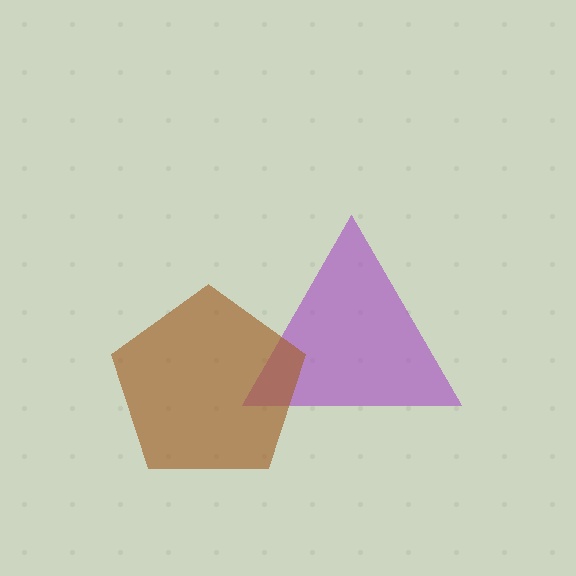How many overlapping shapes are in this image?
There are 2 overlapping shapes in the image.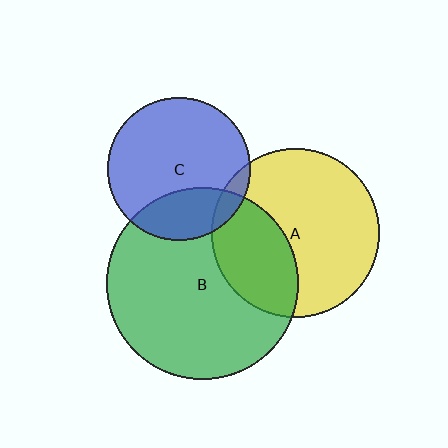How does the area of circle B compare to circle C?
Approximately 1.8 times.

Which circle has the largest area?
Circle B (green).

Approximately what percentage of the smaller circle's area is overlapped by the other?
Approximately 25%.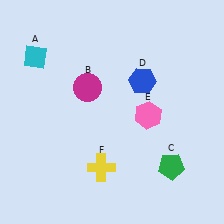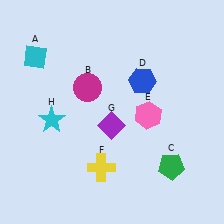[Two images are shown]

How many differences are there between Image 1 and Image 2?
There are 2 differences between the two images.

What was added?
A purple diamond (G), a cyan star (H) were added in Image 2.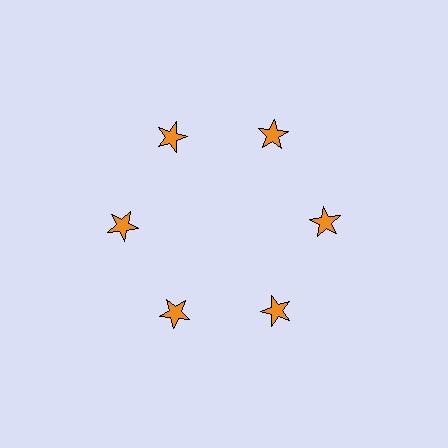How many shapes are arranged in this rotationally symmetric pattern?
There are 6 shapes, arranged in 6 groups of 1.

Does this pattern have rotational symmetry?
Yes, this pattern has 6-fold rotational symmetry. It looks the same after rotating 60 degrees around the center.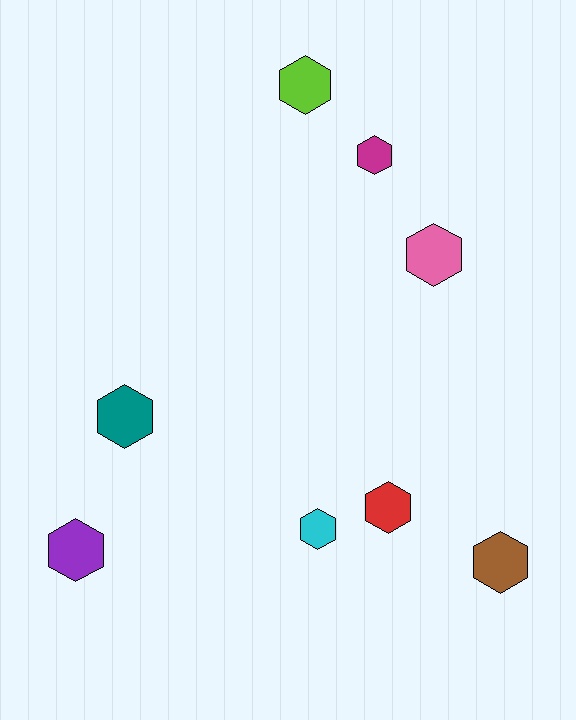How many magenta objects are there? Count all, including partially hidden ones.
There is 1 magenta object.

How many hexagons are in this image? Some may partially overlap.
There are 8 hexagons.